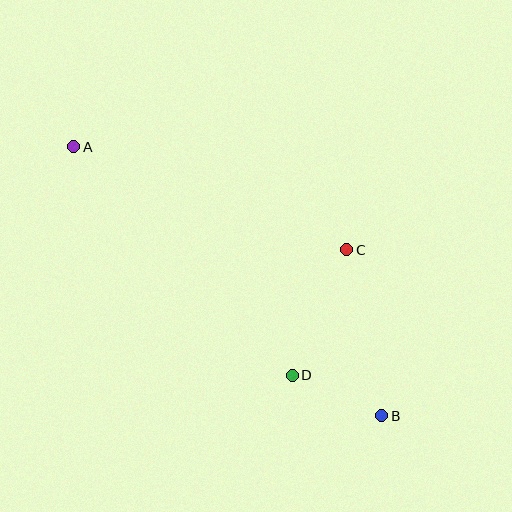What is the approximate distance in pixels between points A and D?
The distance between A and D is approximately 316 pixels.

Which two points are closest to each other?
Points B and D are closest to each other.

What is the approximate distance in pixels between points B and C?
The distance between B and C is approximately 169 pixels.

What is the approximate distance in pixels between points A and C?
The distance between A and C is approximately 292 pixels.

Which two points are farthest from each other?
Points A and B are farthest from each other.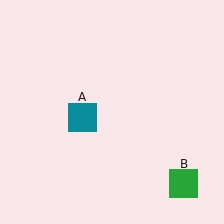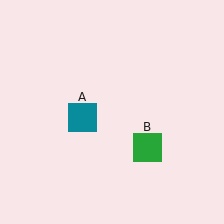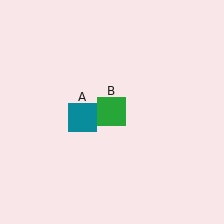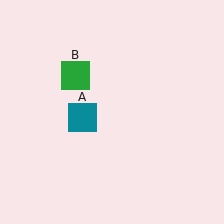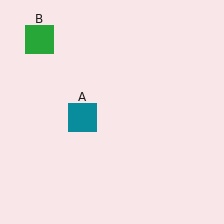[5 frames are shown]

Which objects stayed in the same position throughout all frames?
Teal square (object A) remained stationary.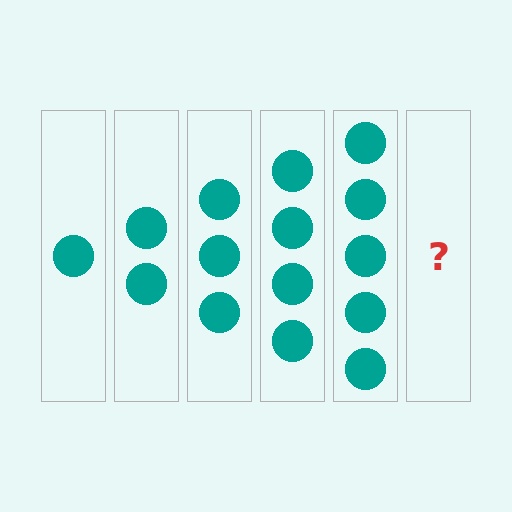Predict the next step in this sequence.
The next step is 6 circles.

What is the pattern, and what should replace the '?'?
The pattern is that each step adds one more circle. The '?' should be 6 circles.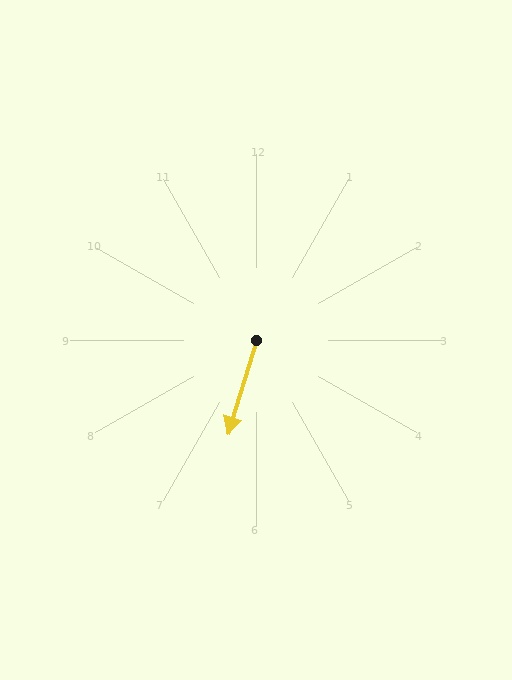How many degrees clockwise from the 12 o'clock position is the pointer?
Approximately 197 degrees.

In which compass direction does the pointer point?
South.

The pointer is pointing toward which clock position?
Roughly 7 o'clock.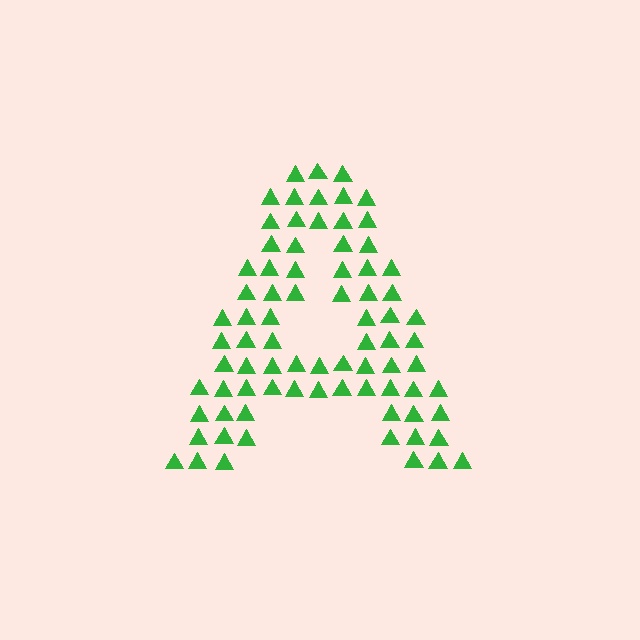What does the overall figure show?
The overall figure shows the letter A.